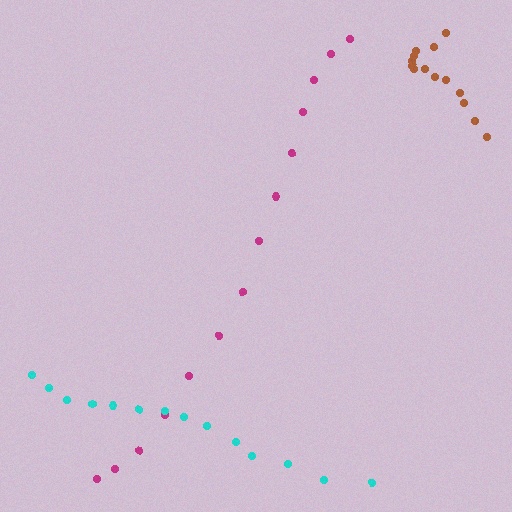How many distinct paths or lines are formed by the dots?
There are 3 distinct paths.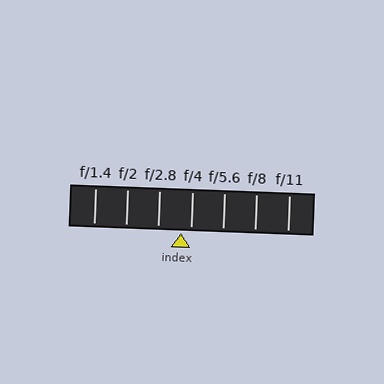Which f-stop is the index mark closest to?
The index mark is closest to f/4.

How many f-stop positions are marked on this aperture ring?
There are 7 f-stop positions marked.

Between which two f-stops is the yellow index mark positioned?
The index mark is between f/2.8 and f/4.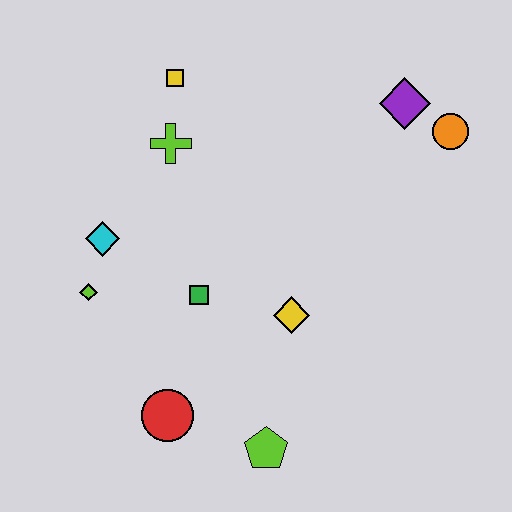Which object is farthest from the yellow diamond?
The yellow square is farthest from the yellow diamond.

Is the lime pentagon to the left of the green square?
No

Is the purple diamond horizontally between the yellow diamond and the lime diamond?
No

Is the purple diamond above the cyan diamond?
Yes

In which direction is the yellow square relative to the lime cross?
The yellow square is above the lime cross.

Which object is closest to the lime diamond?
The cyan diamond is closest to the lime diamond.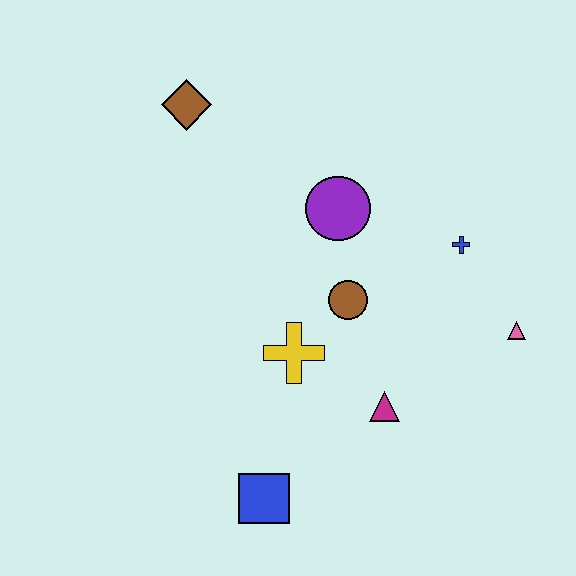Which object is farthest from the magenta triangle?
The brown diamond is farthest from the magenta triangle.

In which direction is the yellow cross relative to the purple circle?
The yellow cross is below the purple circle.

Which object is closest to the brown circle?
The yellow cross is closest to the brown circle.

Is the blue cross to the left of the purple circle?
No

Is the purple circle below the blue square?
No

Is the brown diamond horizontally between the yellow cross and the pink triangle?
No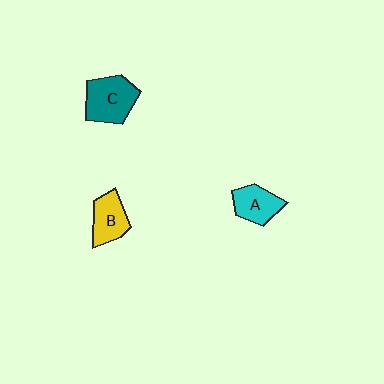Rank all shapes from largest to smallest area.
From largest to smallest: C (teal), B (yellow), A (cyan).